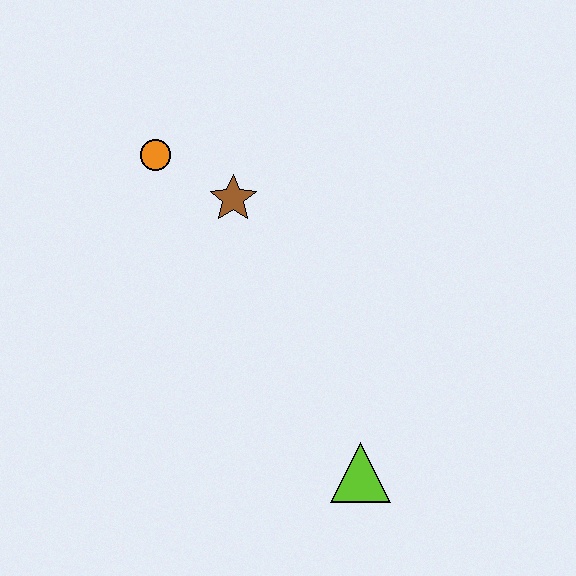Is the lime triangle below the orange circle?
Yes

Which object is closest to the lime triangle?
The brown star is closest to the lime triangle.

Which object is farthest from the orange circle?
The lime triangle is farthest from the orange circle.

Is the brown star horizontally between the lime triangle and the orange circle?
Yes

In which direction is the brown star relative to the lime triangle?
The brown star is above the lime triangle.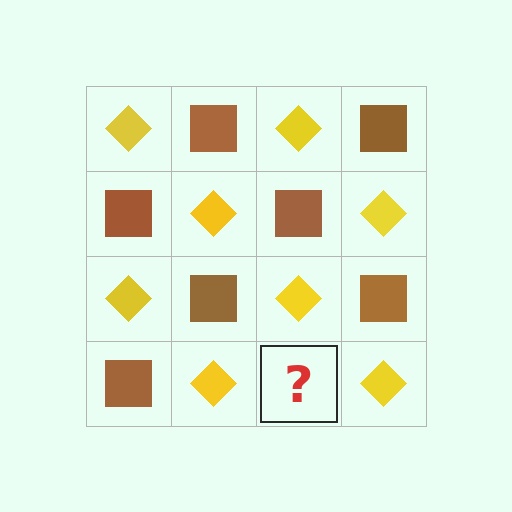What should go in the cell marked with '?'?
The missing cell should contain a brown square.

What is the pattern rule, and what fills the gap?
The rule is that it alternates yellow diamond and brown square in a checkerboard pattern. The gap should be filled with a brown square.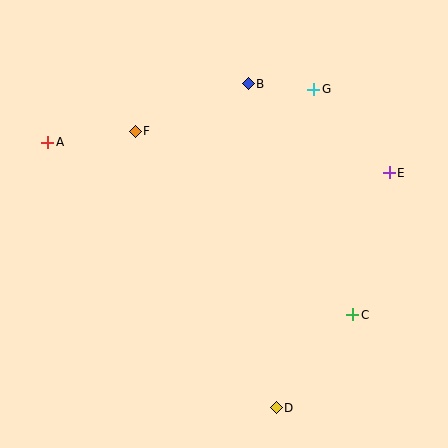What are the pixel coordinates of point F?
Point F is at (135, 131).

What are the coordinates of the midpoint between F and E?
The midpoint between F and E is at (262, 152).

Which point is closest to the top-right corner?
Point G is closest to the top-right corner.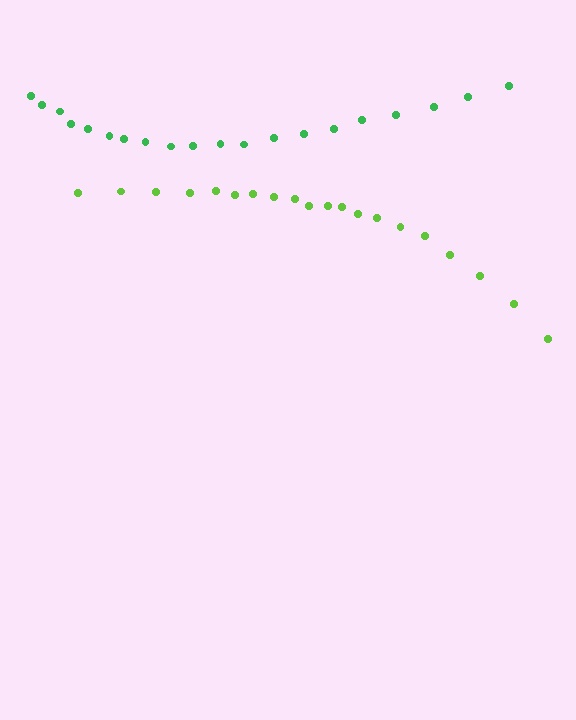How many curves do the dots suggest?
There are 2 distinct paths.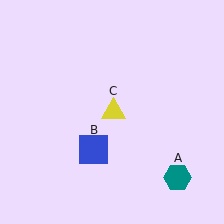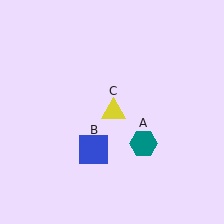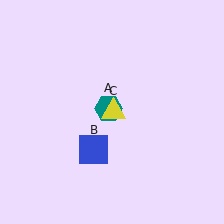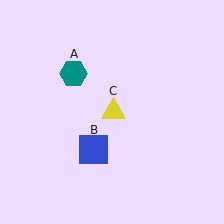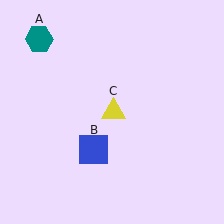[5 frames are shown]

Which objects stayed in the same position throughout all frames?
Blue square (object B) and yellow triangle (object C) remained stationary.